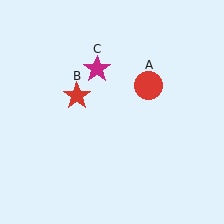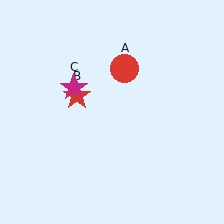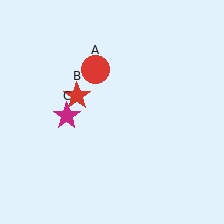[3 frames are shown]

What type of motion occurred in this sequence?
The red circle (object A), magenta star (object C) rotated counterclockwise around the center of the scene.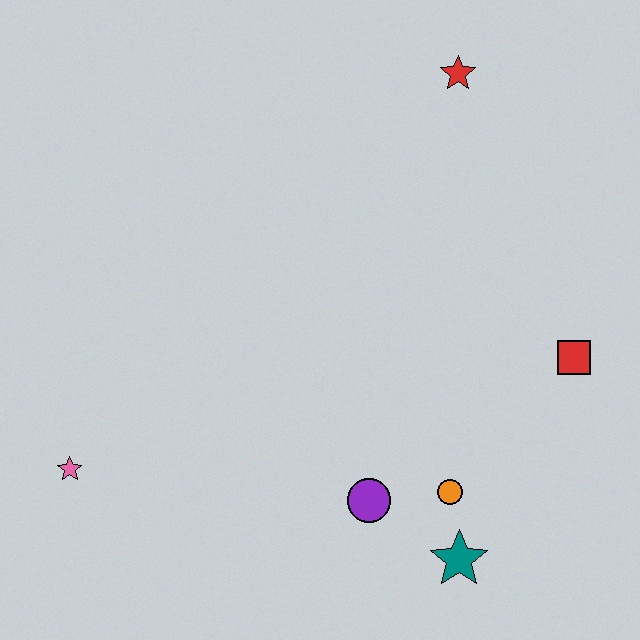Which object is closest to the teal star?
The orange circle is closest to the teal star.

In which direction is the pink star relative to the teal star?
The pink star is to the left of the teal star.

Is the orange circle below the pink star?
Yes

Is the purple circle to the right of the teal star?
No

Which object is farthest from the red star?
The pink star is farthest from the red star.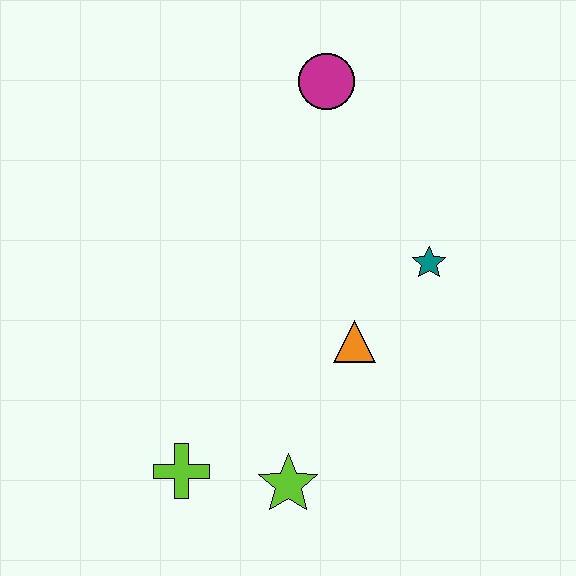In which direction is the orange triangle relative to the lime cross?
The orange triangle is to the right of the lime cross.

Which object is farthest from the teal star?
The lime cross is farthest from the teal star.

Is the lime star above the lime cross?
No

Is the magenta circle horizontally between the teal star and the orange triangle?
No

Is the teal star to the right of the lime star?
Yes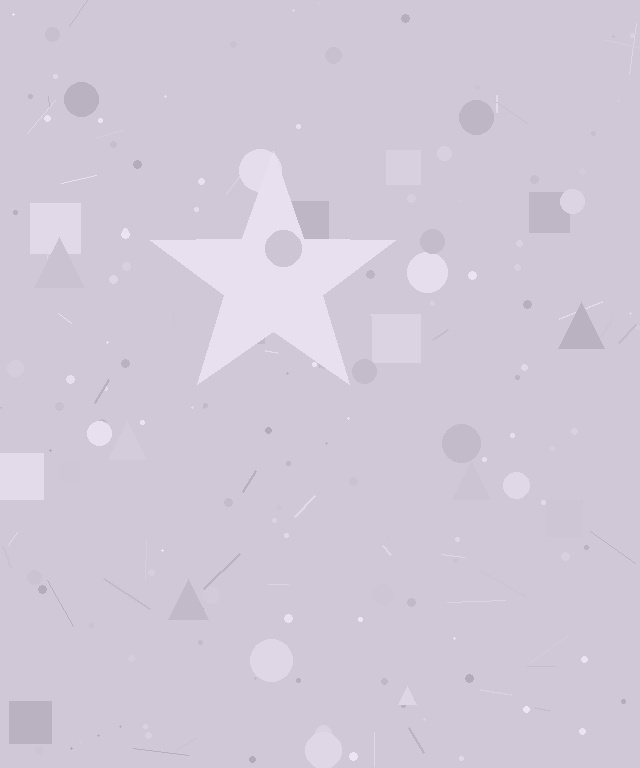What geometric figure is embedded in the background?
A star is embedded in the background.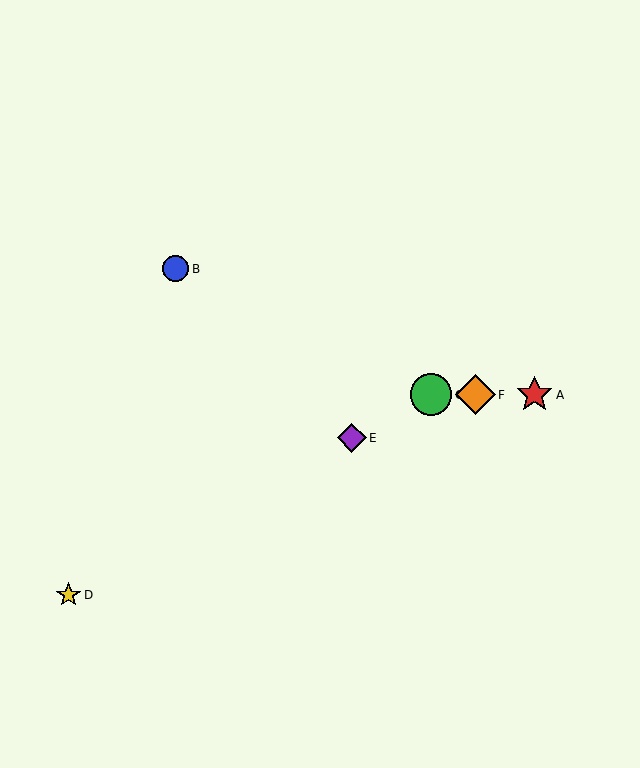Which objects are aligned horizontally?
Objects A, C, F are aligned horizontally.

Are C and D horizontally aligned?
No, C is at y≈395 and D is at y≈595.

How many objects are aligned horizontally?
3 objects (A, C, F) are aligned horizontally.